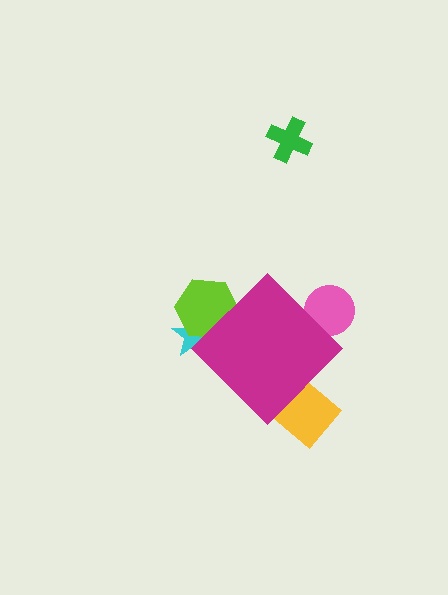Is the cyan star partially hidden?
Yes, the cyan star is partially hidden behind the magenta diamond.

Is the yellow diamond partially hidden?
Yes, the yellow diamond is partially hidden behind the magenta diamond.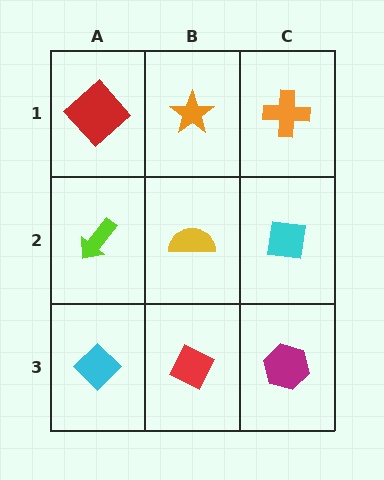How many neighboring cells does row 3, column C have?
2.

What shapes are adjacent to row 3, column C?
A cyan square (row 2, column C), a red diamond (row 3, column B).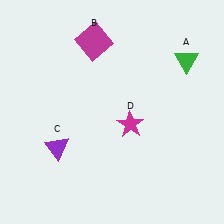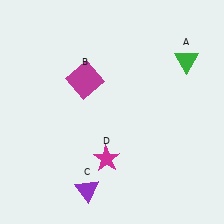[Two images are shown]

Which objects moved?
The objects that moved are: the magenta square (B), the purple triangle (C), the magenta star (D).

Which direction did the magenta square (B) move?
The magenta square (B) moved down.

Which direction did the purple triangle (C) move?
The purple triangle (C) moved down.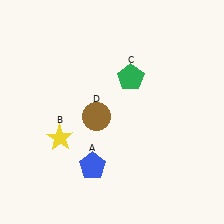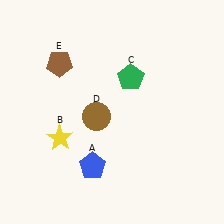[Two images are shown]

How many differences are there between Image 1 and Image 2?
There is 1 difference between the two images.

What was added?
A brown pentagon (E) was added in Image 2.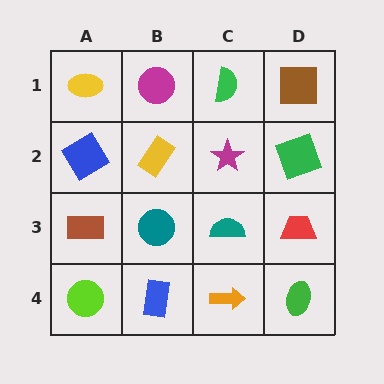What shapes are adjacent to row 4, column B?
A teal circle (row 3, column B), a lime circle (row 4, column A), an orange arrow (row 4, column C).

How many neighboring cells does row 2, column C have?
4.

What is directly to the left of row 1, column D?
A green semicircle.